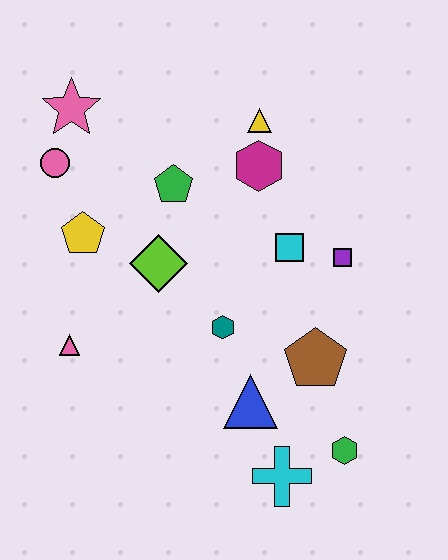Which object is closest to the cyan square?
The purple square is closest to the cyan square.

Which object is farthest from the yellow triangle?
The cyan cross is farthest from the yellow triangle.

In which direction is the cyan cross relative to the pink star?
The cyan cross is below the pink star.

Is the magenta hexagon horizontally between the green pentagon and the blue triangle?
No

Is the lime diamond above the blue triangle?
Yes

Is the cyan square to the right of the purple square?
No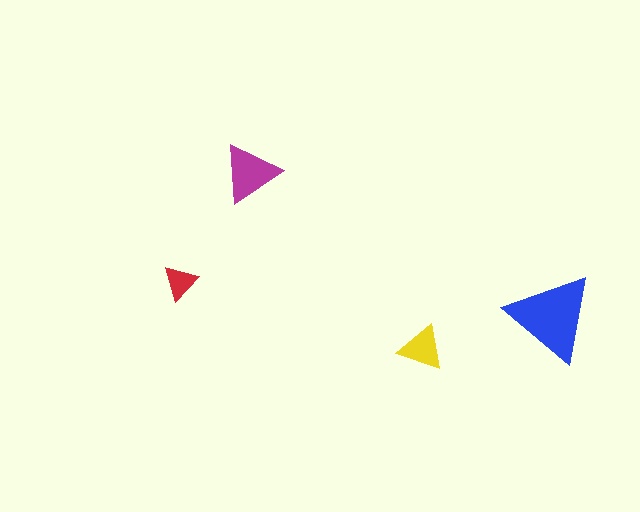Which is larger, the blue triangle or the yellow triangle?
The blue one.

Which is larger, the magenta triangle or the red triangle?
The magenta one.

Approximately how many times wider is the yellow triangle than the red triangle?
About 1.5 times wider.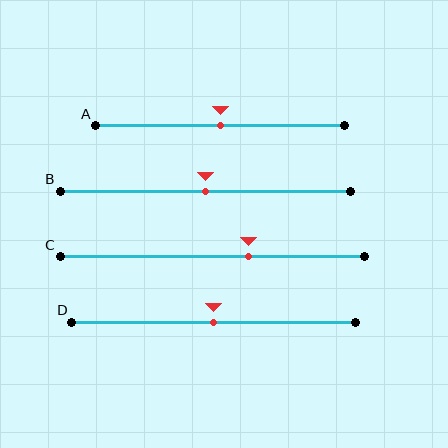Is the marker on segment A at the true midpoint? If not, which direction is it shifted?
Yes, the marker on segment A is at the true midpoint.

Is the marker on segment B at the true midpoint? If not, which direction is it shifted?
Yes, the marker on segment B is at the true midpoint.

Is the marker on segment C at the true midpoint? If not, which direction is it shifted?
No, the marker on segment C is shifted to the right by about 12% of the segment length.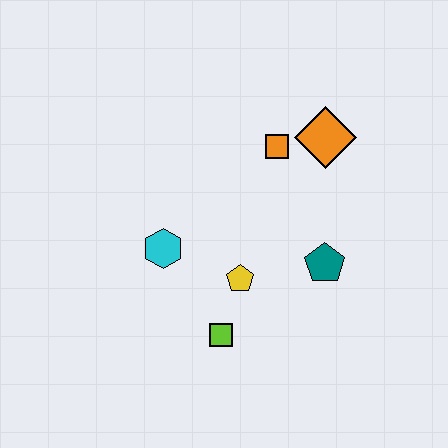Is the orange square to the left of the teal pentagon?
Yes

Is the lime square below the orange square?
Yes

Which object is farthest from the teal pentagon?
The cyan hexagon is farthest from the teal pentagon.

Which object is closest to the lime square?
The yellow pentagon is closest to the lime square.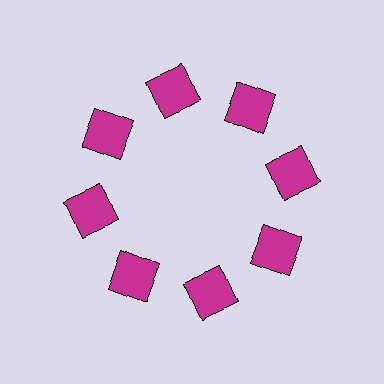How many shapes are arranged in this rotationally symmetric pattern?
There are 8 shapes, arranged in 8 groups of 1.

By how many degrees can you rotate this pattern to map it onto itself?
The pattern maps onto itself every 45 degrees of rotation.